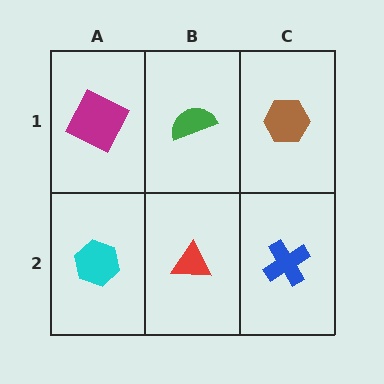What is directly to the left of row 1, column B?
A magenta square.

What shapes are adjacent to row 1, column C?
A blue cross (row 2, column C), a green semicircle (row 1, column B).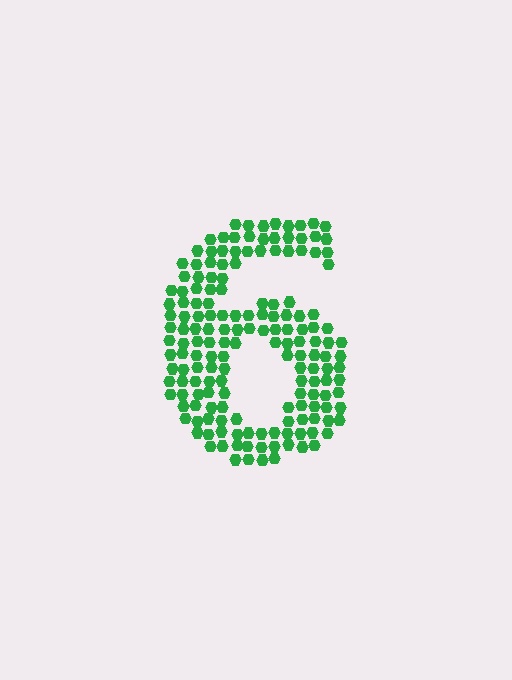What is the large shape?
The large shape is the digit 6.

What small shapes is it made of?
It is made of small hexagons.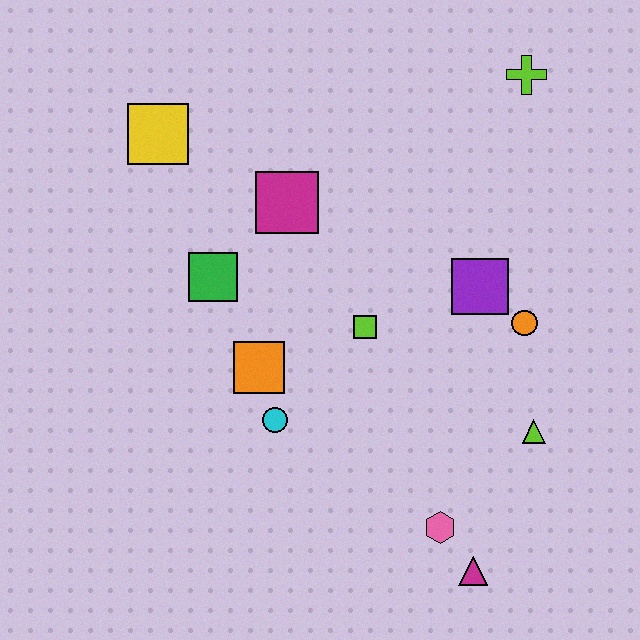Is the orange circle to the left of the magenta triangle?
No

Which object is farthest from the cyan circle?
The lime cross is farthest from the cyan circle.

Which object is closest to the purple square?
The orange circle is closest to the purple square.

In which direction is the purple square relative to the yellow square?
The purple square is to the right of the yellow square.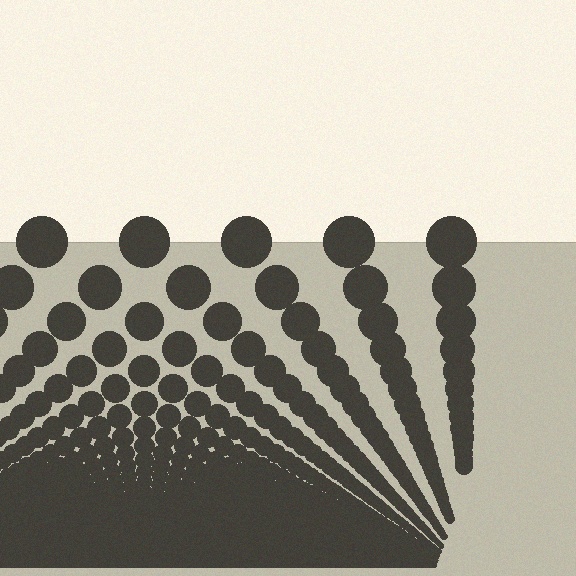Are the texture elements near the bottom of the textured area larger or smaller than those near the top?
Smaller. The gradient is inverted — elements near the bottom are smaller and denser.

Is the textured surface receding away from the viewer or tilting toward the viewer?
The surface appears to tilt toward the viewer. Texture elements get larger and sparser toward the top.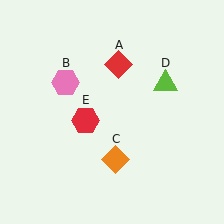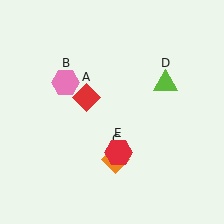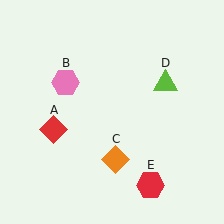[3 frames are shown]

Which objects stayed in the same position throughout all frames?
Pink hexagon (object B) and orange diamond (object C) and lime triangle (object D) remained stationary.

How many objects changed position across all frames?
2 objects changed position: red diamond (object A), red hexagon (object E).